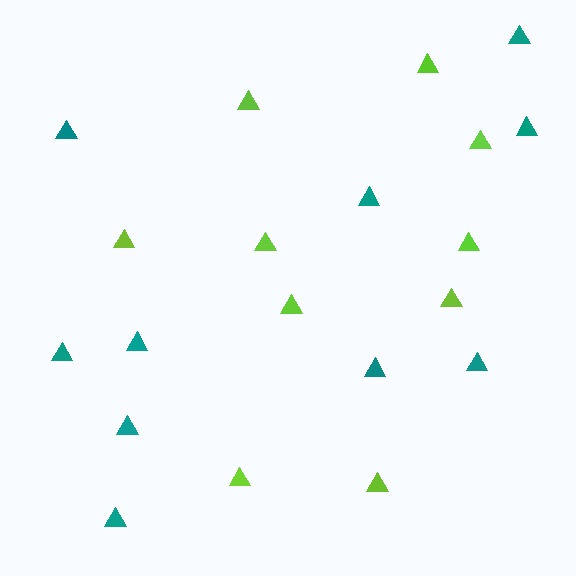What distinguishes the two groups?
There are 2 groups: one group of teal triangles (10) and one group of lime triangles (10).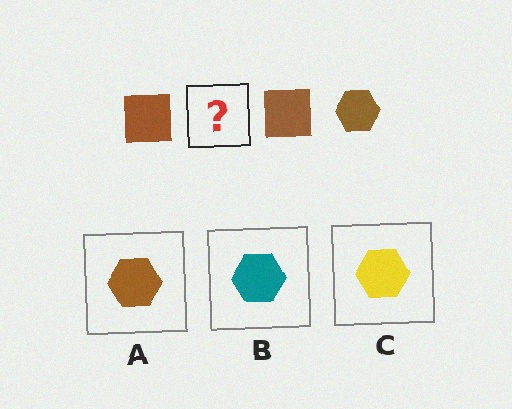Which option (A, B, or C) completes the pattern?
A.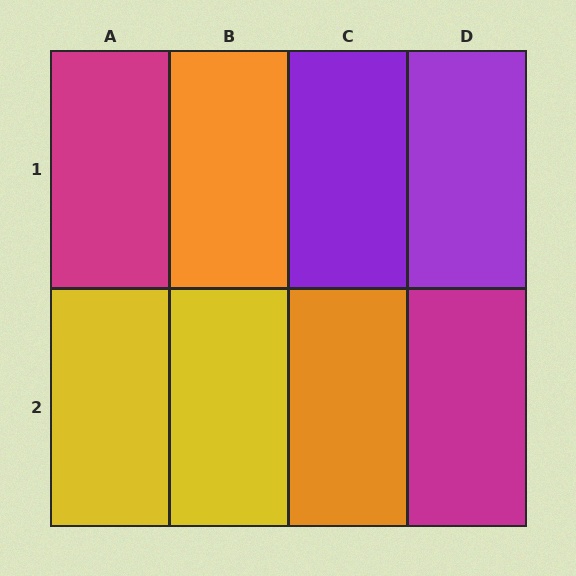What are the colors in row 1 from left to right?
Magenta, orange, purple, purple.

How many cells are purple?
2 cells are purple.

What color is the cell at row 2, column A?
Yellow.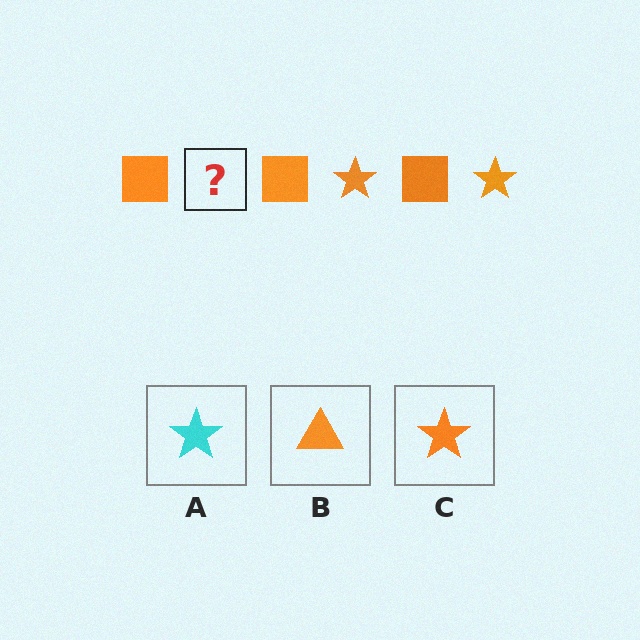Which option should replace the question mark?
Option C.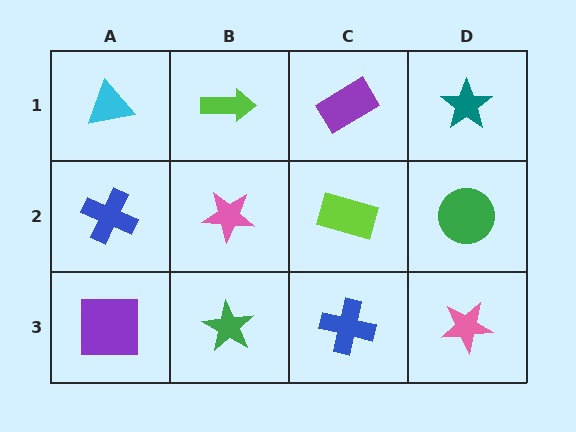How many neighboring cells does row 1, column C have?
3.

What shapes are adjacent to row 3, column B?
A pink star (row 2, column B), a purple square (row 3, column A), a blue cross (row 3, column C).